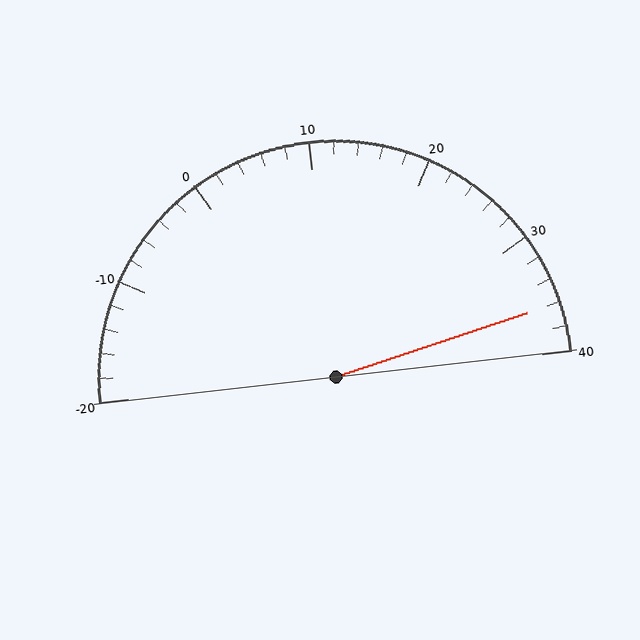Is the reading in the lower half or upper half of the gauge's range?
The reading is in the upper half of the range (-20 to 40).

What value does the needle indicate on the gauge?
The needle indicates approximately 36.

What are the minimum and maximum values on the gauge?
The gauge ranges from -20 to 40.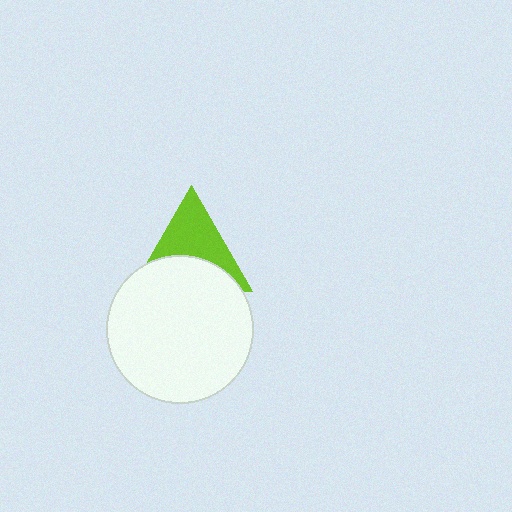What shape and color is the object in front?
The object in front is a white circle.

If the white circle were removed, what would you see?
You would see the complete lime triangle.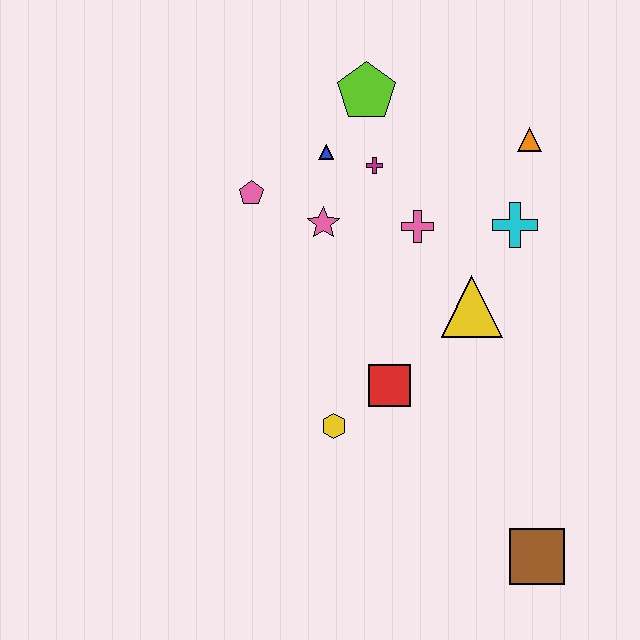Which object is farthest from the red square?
The lime pentagon is farthest from the red square.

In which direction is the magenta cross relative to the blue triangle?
The magenta cross is to the right of the blue triangle.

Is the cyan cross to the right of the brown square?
No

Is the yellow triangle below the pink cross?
Yes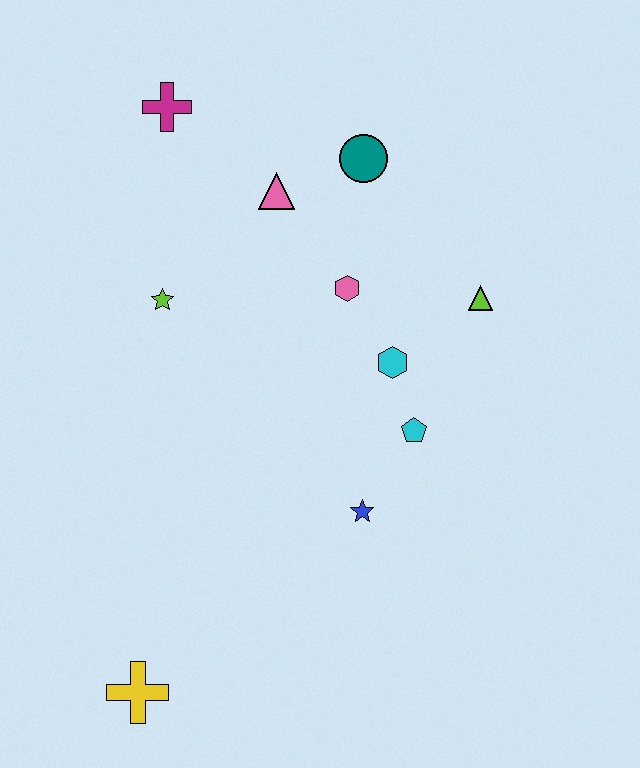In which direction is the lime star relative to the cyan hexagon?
The lime star is to the left of the cyan hexagon.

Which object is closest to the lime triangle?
The cyan hexagon is closest to the lime triangle.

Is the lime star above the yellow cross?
Yes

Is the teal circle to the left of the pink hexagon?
No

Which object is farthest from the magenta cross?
The yellow cross is farthest from the magenta cross.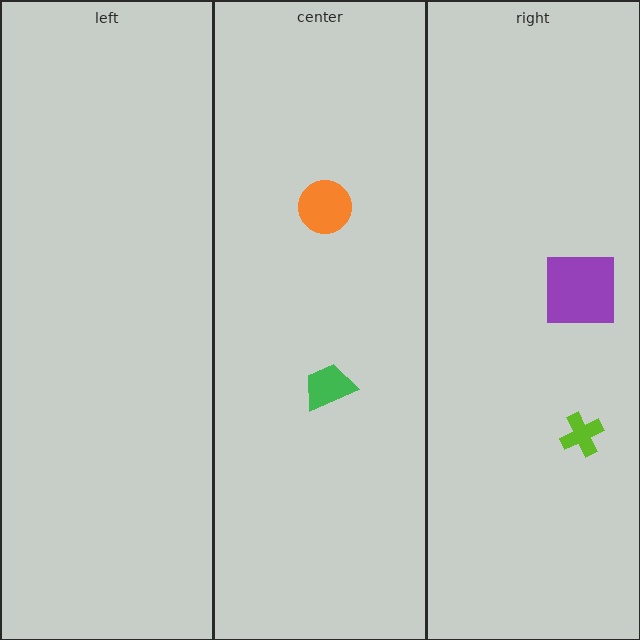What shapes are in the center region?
The green trapezoid, the orange circle.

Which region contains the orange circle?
The center region.